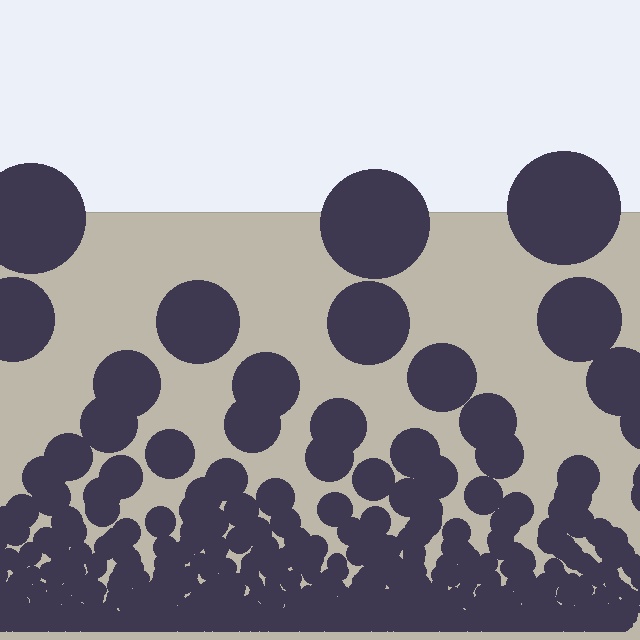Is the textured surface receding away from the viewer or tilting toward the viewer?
The surface appears to tilt toward the viewer. Texture elements get larger and sparser toward the top.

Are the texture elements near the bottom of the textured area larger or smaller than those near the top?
Smaller. The gradient is inverted — elements near the bottom are smaller and denser.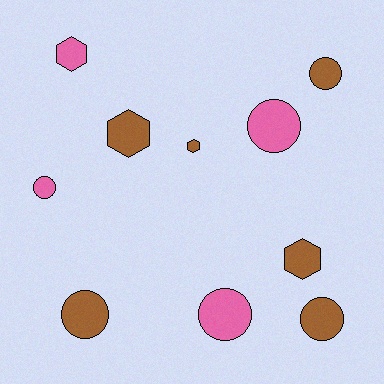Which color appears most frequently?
Brown, with 6 objects.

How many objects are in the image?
There are 10 objects.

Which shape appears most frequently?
Circle, with 6 objects.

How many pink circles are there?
There are 3 pink circles.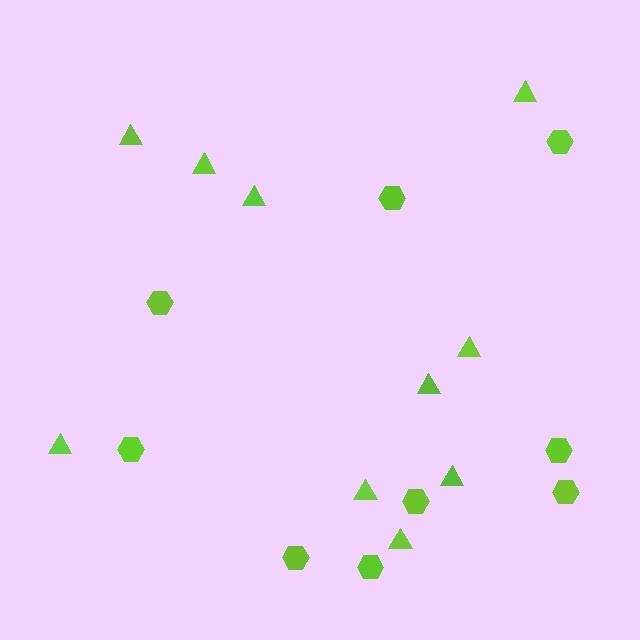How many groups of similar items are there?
There are 2 groups: one group of hexagons (9) and one group of triangles (10).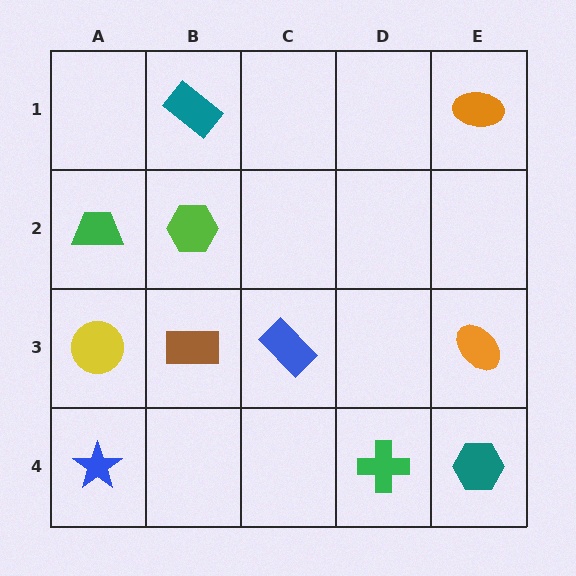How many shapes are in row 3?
4 shapes.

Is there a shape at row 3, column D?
No, that cell is empty.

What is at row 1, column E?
An orange ellipse.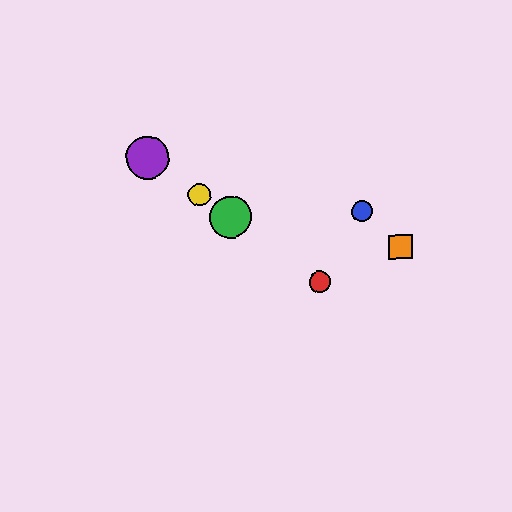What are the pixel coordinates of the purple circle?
The purple circle is at (148, 158).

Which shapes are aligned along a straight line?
The red circle, the green circle, the yellow circle, the purple circle are aligned along a straight line.